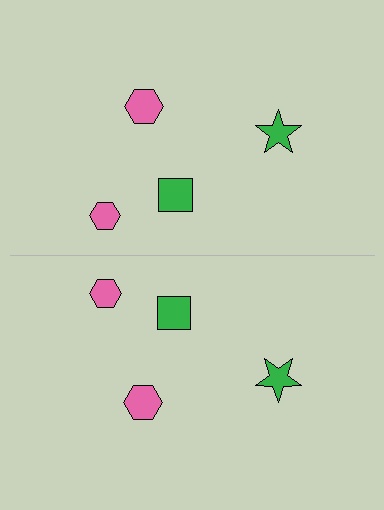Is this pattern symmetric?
Yes, this pattern has bilateral (reflection) symmetry.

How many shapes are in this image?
There are 8 shapes in this image.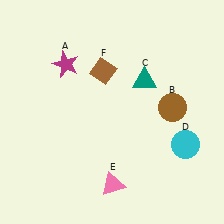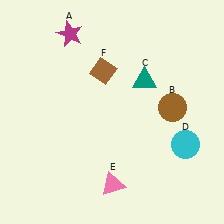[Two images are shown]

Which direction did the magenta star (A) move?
The magenta star (A) moved up.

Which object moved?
The magenta star (A) moved up.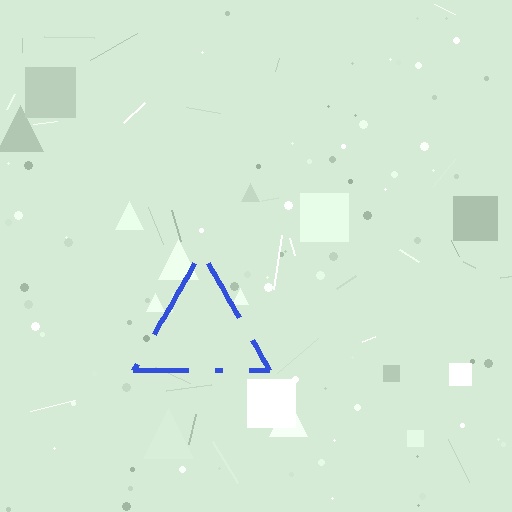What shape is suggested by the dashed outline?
The dashed outline suggests a triangle.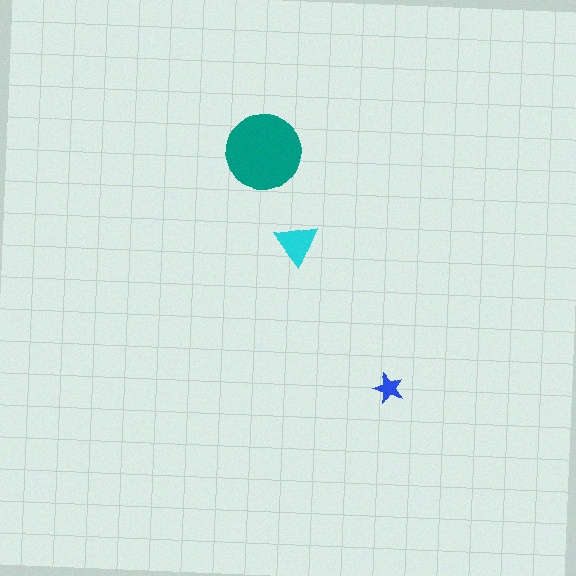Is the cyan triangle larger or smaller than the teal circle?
Smaller.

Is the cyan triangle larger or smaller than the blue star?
Larger.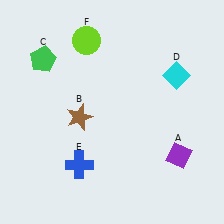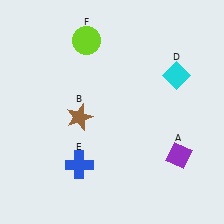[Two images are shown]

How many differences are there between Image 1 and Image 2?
There is 1 difference between the two images.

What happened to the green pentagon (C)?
The green pentagon (C) was removed in Image 2. It was in the top-left area of Image 1.